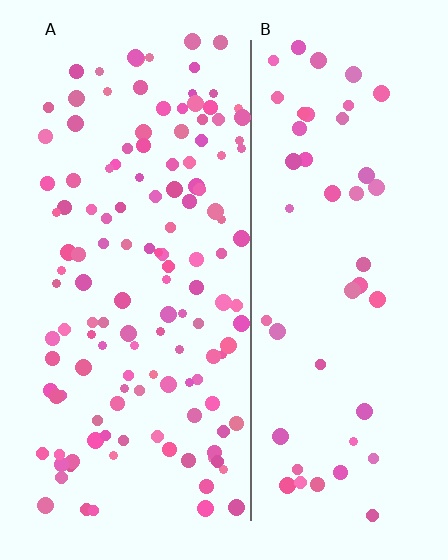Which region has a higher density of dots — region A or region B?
A (the left).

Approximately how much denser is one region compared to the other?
Approximately 2.8× — region A over region B.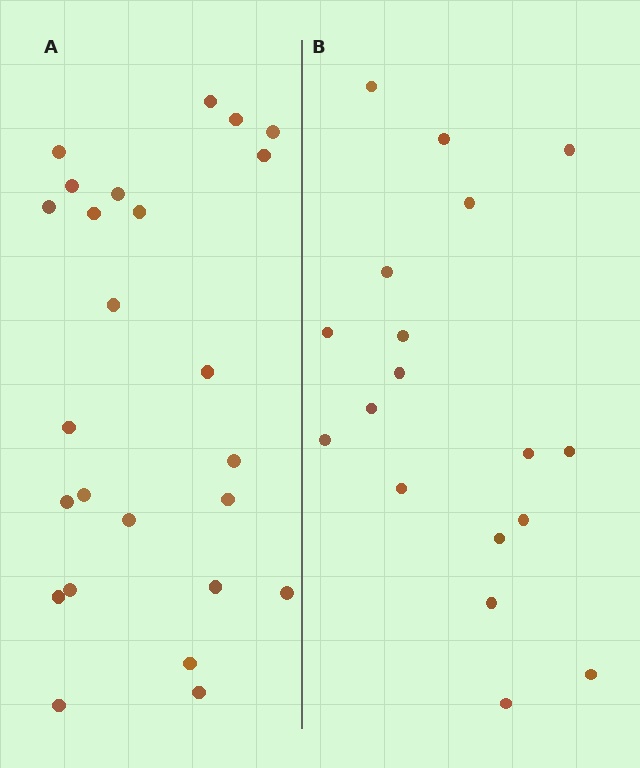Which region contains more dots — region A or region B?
Region A (the left region) has more dots.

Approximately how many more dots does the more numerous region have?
Region A has roughly 8 or so more dots than region B.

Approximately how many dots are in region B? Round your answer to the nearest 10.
About 20 dots. (The exact count is 18, which rounds to 20.)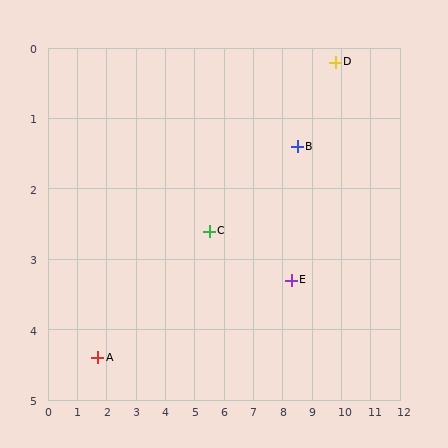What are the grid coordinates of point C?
Point C is at approximately (5.5, 2.6).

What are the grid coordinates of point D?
Point D is at approximately (9.8, 0.2).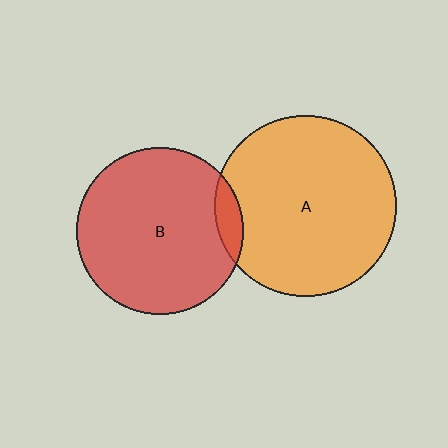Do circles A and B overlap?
Yes.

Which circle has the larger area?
Circle A (orange).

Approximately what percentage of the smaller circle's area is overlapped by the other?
Approximately 5%.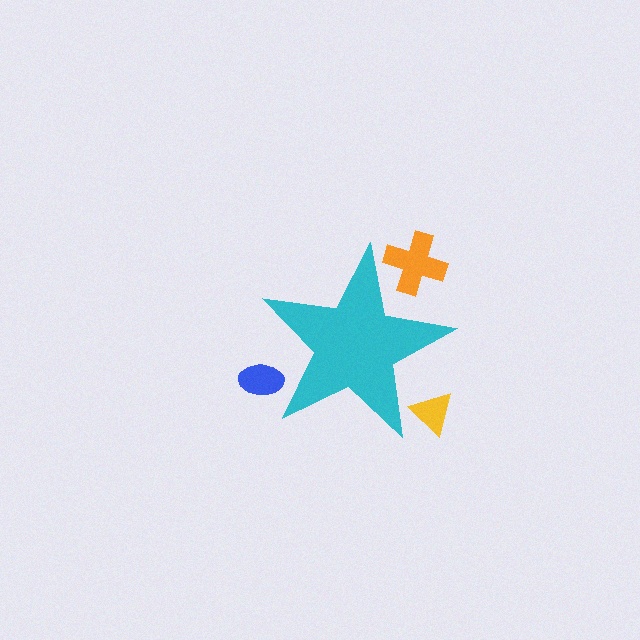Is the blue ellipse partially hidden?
Yes, the blue ellipse is partially hidden behind the cyan star.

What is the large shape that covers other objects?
A cyan star.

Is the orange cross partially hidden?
Yes, the orange cross is partially hidden behind the cyan star.